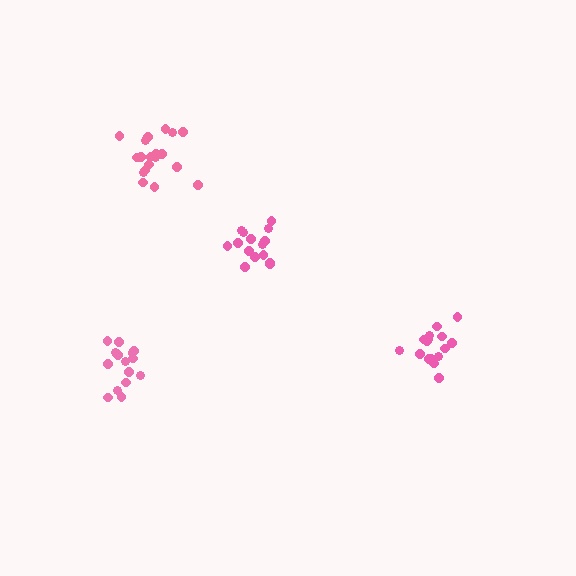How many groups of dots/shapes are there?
There are 4 groups.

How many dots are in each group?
Group 1: 19 dots, Group 2: 15 dots, Group 3: 15 dots, Group 4: 17 dots (66 total).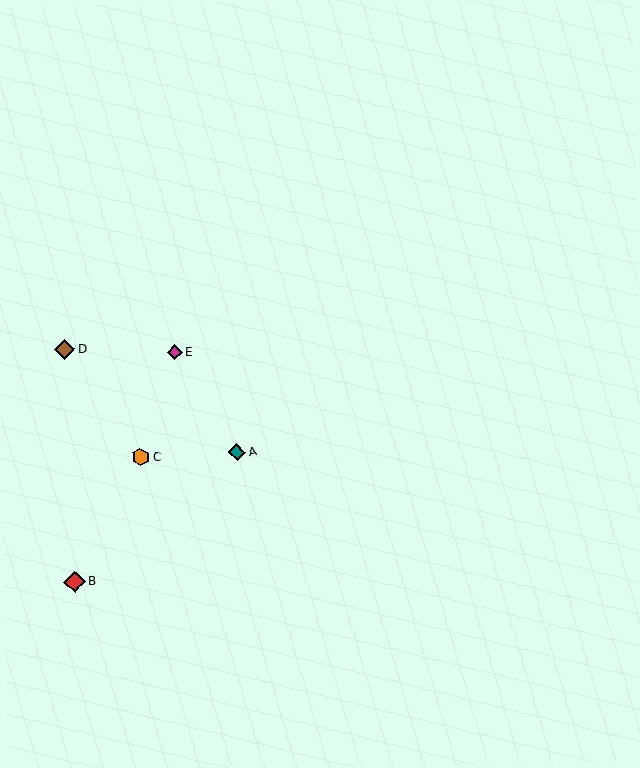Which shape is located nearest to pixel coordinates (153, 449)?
The orange hexagon (labeled C) at (141, 457) is nearest to that location.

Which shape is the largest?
The red diamond (labeled B) is the largest.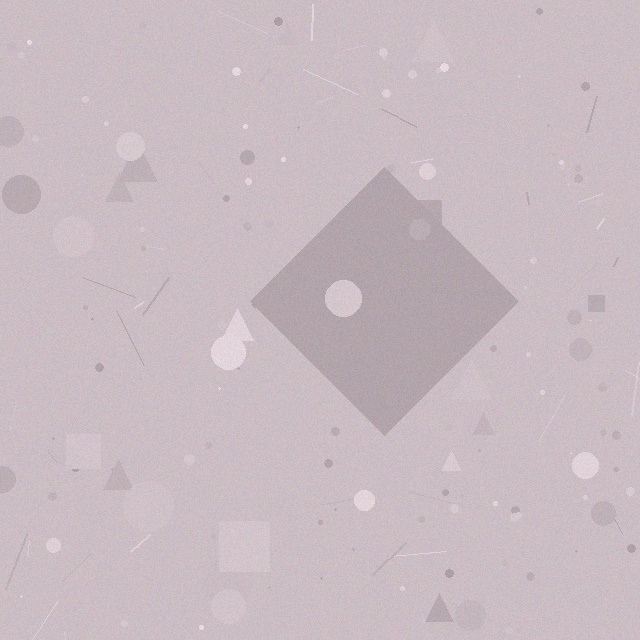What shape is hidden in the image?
A diamond is hidden in the image.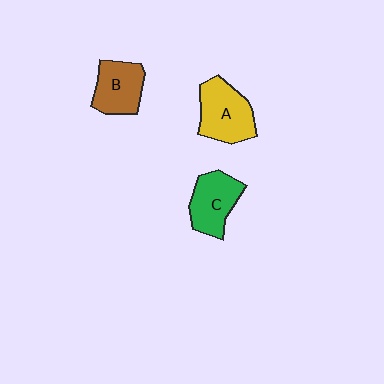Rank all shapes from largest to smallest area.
From largest to smallest: A (yellow), C (green), B (brown).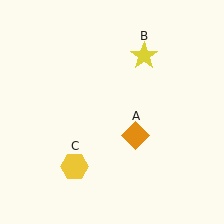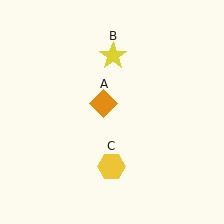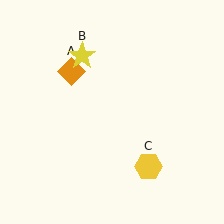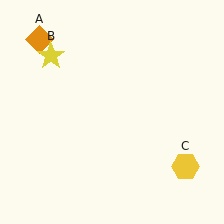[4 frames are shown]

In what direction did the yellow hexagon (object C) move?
The yellow hexagon (object C) moved right.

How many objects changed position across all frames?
3 objects changed position: orange diamond (object A), yellow star (object B), yellow hexagon (object C).